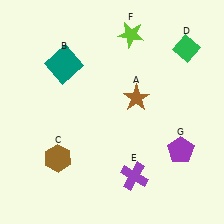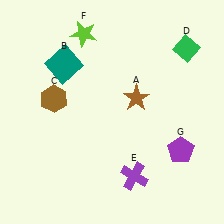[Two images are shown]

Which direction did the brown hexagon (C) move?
The brown hexagon (C) moved up.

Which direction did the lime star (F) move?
The lime star (F) moved left.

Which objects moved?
The objects that moved are: the brown hexagon (C), the lime star (F).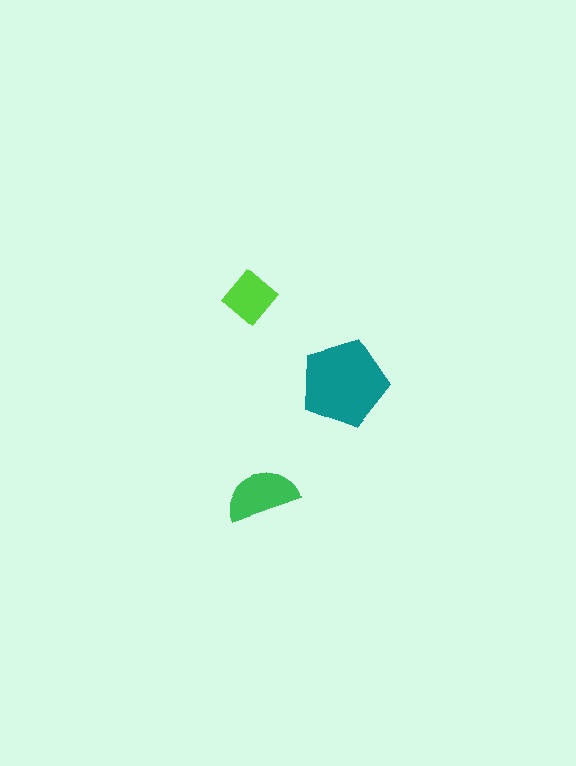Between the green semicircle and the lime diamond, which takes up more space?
The green semicircle.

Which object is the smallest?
The lime diamond.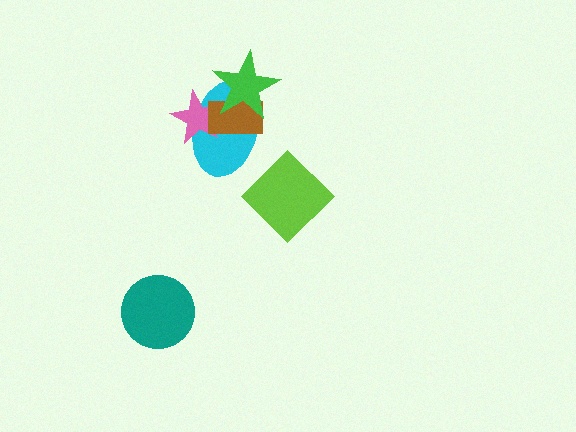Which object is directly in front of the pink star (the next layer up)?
The brown rectangle is directly in front of the pink star.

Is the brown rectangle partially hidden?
Yes, it is partially covered by another shape.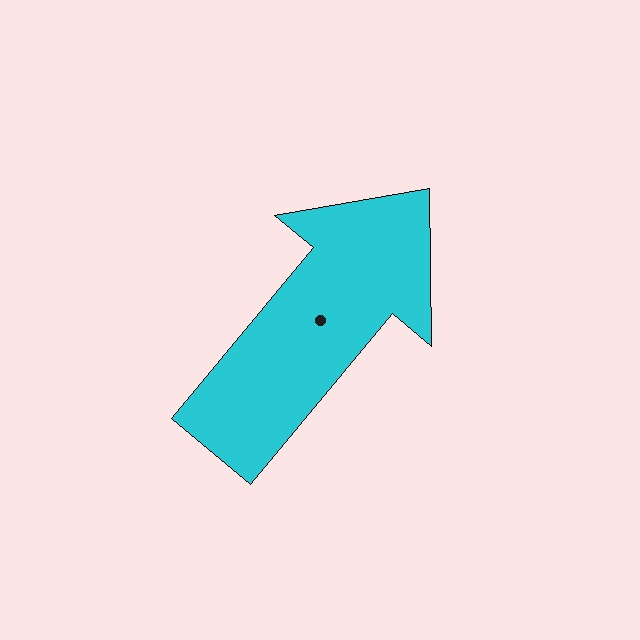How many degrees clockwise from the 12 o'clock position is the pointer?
Approximately 40 degrees.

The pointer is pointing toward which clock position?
Roughly 1 o'clock.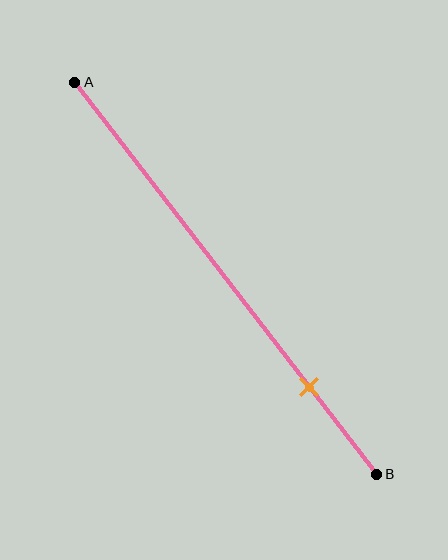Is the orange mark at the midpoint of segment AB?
No, the mark is at about 80% from A, not at the 50% midpoint.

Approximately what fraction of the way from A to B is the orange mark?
The orange mark is approximately 80% of the way from A to B.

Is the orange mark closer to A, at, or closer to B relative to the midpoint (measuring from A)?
The orange mark is closer to point B than the midpoint of segment AB.